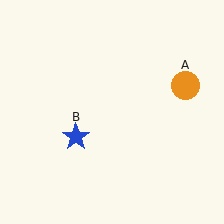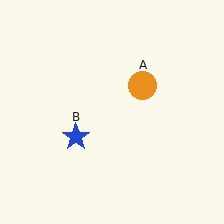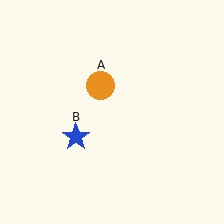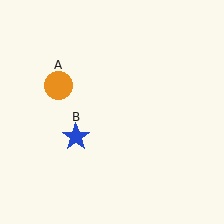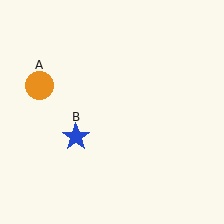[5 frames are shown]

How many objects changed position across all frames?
1 object changed position: orange circle (object A).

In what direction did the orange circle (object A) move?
The orange circle (object A) moved left.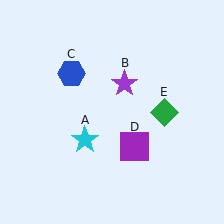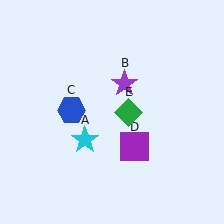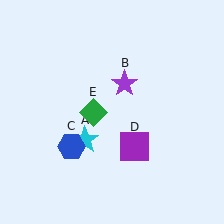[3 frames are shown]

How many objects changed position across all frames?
2 objects changed position: blue hexagon (object C), green diamond (object E).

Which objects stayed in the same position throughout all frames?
Cyan star (object A) and purple star (object B) and purple square (object D) remained stationary.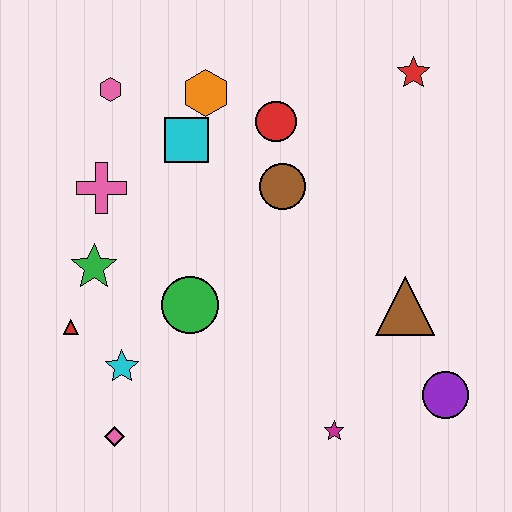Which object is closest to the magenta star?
The purple circle is closest to the magenta star.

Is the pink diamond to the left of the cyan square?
Yes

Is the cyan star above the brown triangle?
No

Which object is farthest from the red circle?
The pink diamond is farthest from the red circle.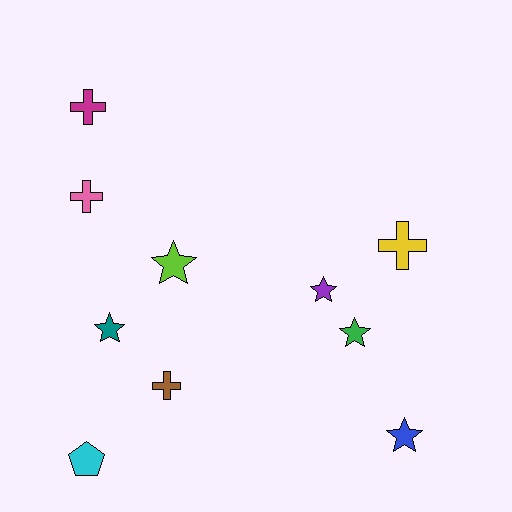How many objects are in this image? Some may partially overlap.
There are 10 objects.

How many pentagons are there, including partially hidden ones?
There is 1 pentagon.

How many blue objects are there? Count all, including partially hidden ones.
There is 1 blue object.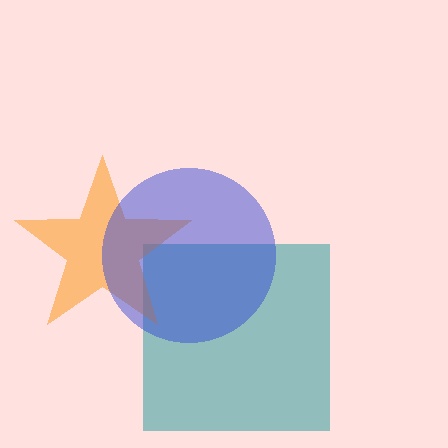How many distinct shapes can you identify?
There are 3 distinct shapes: a teal square, an orange star, a blue circle.